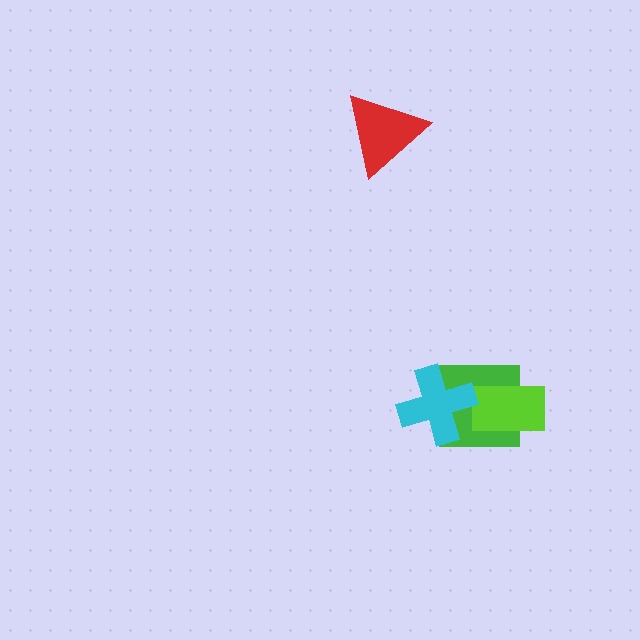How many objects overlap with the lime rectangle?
1 object overlaps with the lime rectangle.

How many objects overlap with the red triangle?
0 objects overlap with the red triangle.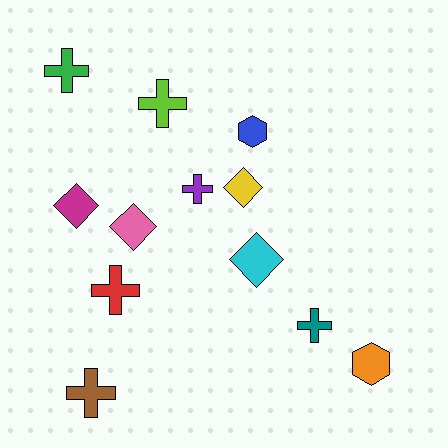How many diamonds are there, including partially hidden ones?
There are 4 diamonds.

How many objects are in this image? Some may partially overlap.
There are 12 objects.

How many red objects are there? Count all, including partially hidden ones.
There is 1 red object.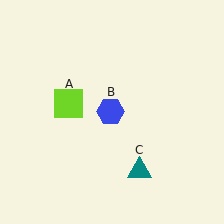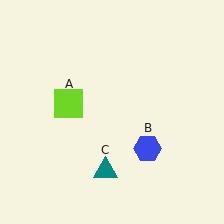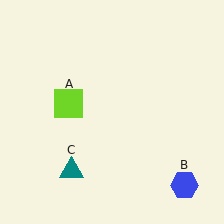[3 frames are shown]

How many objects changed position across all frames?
2 objects changed position: blue hexagon (object B), teal triangle (object C).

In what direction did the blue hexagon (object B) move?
The blue hexagon (object B) moved down and to the right.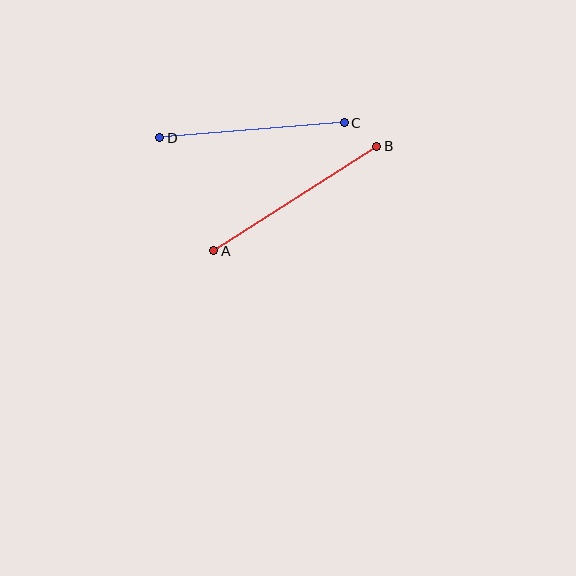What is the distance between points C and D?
The distance is approximately 185 pixels.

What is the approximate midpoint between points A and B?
The midpoint is at approximately (295, 198) pixels.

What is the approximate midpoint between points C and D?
The midpoint is at approximately (252, 130) pixels.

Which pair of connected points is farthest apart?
Points A and B are farthest apart.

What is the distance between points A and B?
The distance is approximately 193 pixels.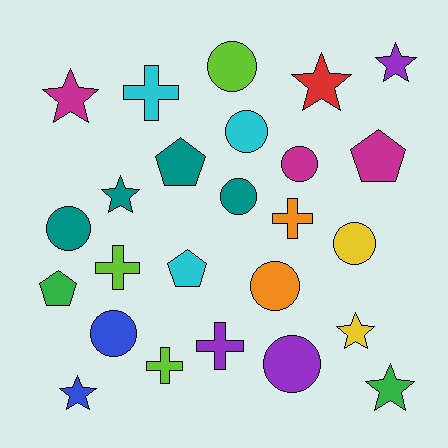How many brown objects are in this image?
There are no brown objects.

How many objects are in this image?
There are 25 objects.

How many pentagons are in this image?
There are 4 pentagons.